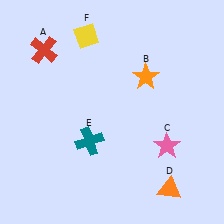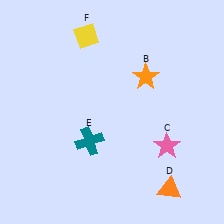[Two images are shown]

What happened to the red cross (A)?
The red cross (A) was removed in Image 2. It was in the top-left area of Image 1.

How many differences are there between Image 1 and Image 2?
There is 1 difference between the two images.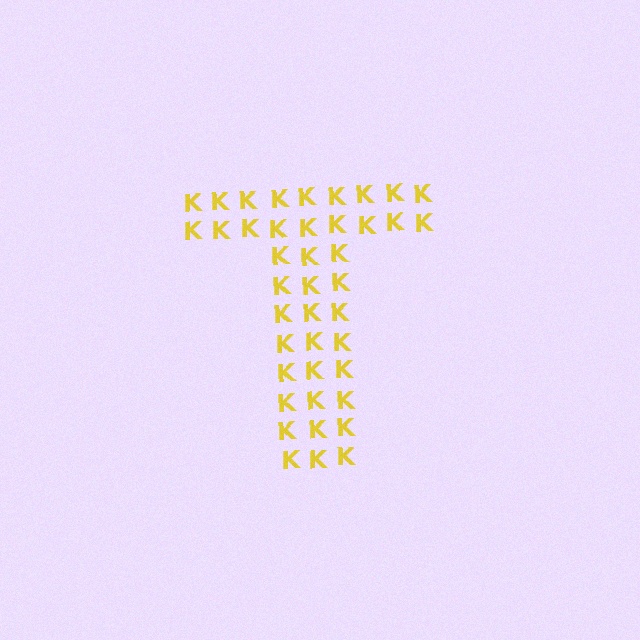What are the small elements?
The small elements are letter K's.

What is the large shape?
The large shape is the letter T.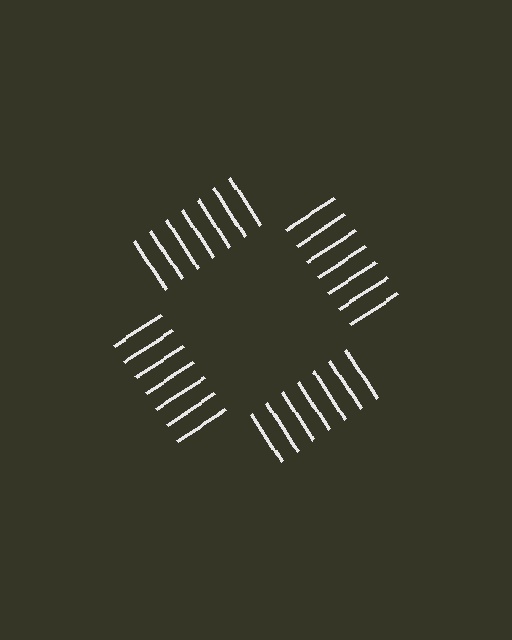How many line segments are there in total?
28 — 7 along each of the 4 edges.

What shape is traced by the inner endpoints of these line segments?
An illusory square — the line segments terminate on its edges but no continuous stroke is drawn.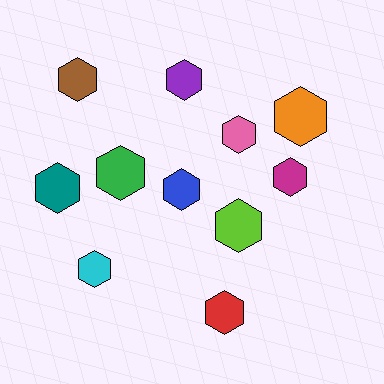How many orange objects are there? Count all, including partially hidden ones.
There is 1 orange object.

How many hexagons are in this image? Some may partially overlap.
There are 11 hexagons.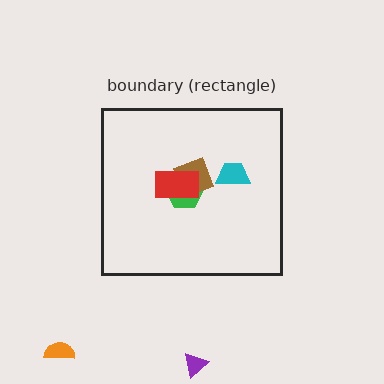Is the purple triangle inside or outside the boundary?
Outside.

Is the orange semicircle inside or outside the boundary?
Outside.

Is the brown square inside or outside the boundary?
Inside.